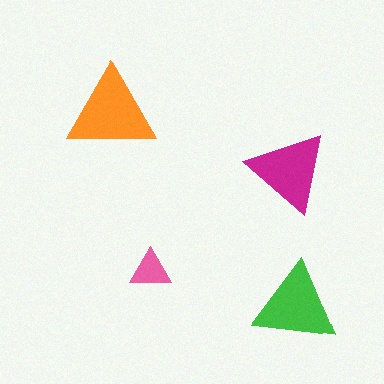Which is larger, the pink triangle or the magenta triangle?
The magenta one.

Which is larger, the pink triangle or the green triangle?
The green one.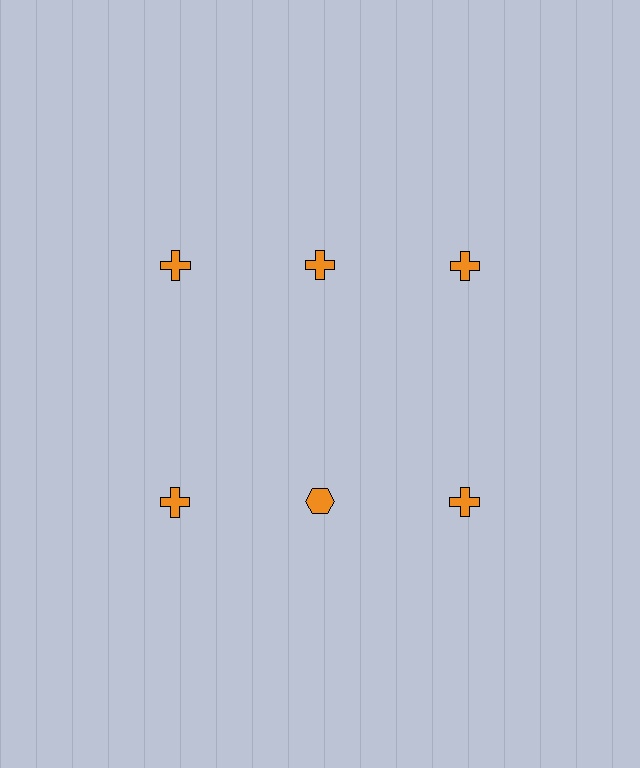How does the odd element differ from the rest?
It has a different shape: hexagon instead of cross.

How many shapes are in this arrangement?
There are 6 shapes arranged in a grid pattern.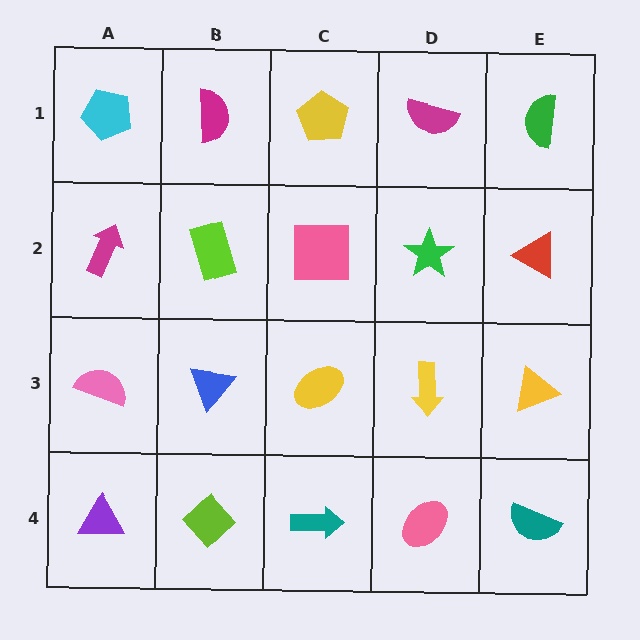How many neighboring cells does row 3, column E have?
3.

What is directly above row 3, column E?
A red triangle.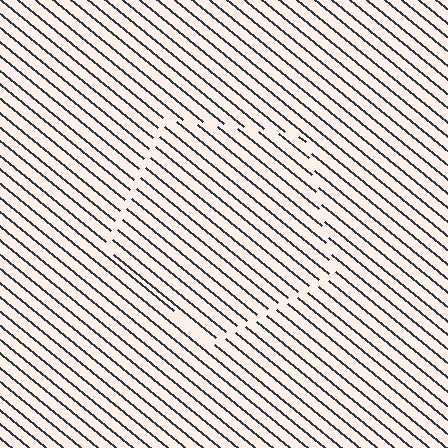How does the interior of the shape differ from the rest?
The interior of the shape contains the same grating, shifted by half a period — the contour is defined by the phase discontinuity where line-ends from the inner and outer gratings abut.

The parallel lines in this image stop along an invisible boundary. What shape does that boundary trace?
An illusory pentagon. The interior of the shape contains the same grating, shifted by half a period — the contour is defined by the phase discontinuity where line-ends from the inner and outer gratings abut.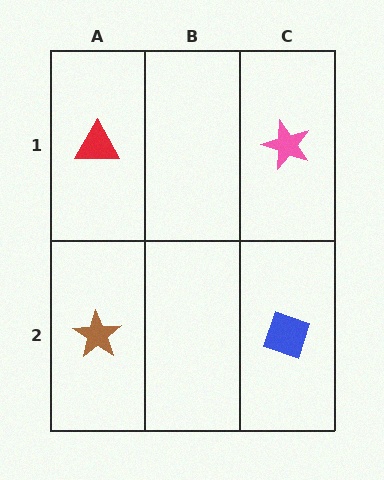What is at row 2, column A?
A brown star.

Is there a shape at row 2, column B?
No, that cell is empty.